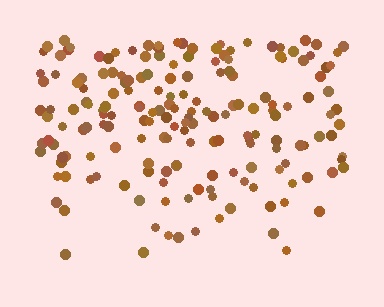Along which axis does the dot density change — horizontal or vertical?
Vertical.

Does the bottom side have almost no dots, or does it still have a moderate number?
Still a moderate number, just noticeably fewer than the top.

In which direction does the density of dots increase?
From bottom to top, with the top side densest.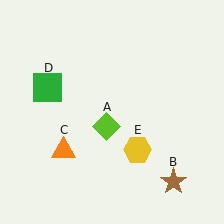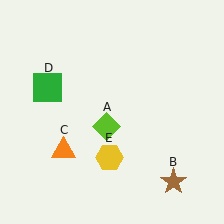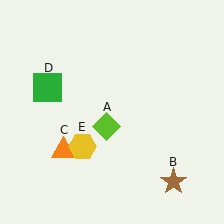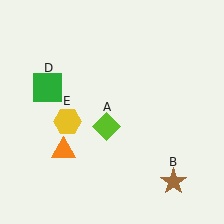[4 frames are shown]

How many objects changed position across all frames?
1 object changed position: yellow hexagon (object E).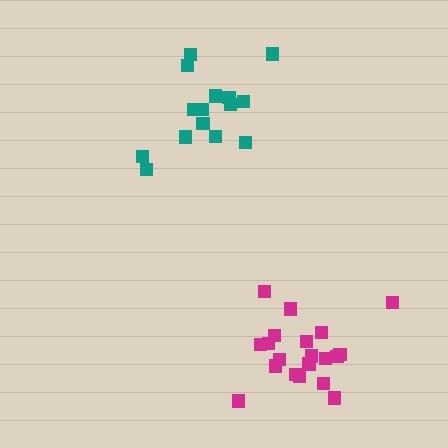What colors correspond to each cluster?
The clusters are colored: teal, magenta.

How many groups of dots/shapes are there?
There are 2 groups.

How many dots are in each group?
Group 1: 15 dots, Group 2: 20 dots (35 total).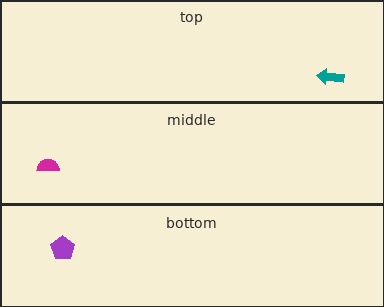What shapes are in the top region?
The teal arrow.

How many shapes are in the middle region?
1.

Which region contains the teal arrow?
The top region.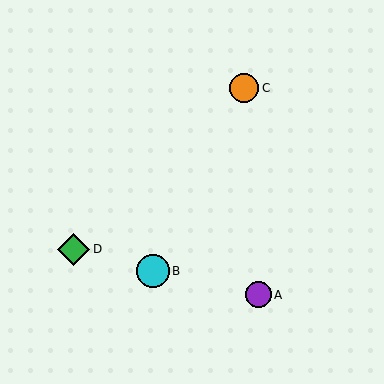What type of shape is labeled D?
Shape D is a green diamond.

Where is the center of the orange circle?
The center of the orange circle is at (244, 88).